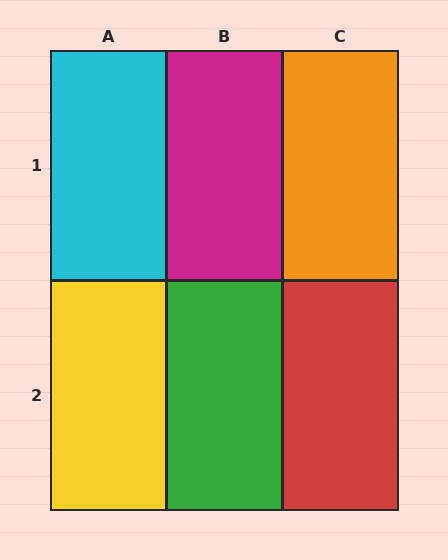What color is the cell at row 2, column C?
Red.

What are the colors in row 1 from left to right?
Cyan, magenta, orange.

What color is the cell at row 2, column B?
Green.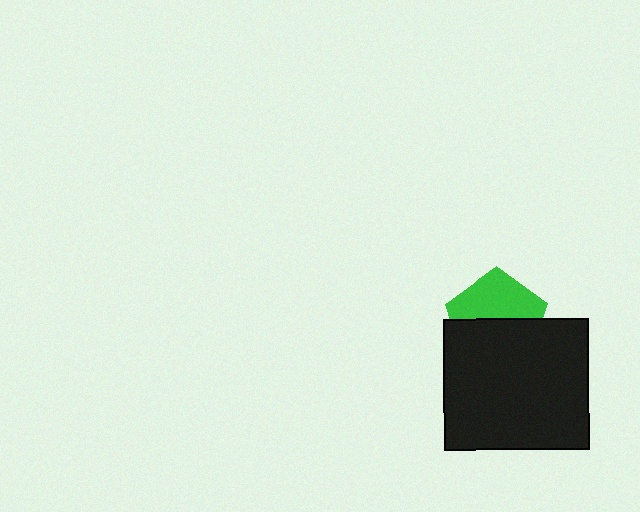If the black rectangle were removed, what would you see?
You would see the complete green pentagon.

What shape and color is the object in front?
The object in front is a black rectangle.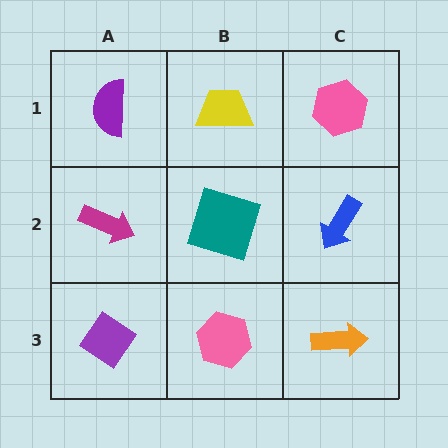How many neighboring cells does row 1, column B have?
3.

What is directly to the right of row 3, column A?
A pink hexagon.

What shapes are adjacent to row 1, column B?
A teal square (row 2, column B), a purple semicircle (row 1, column A), a pink hexagon (row 1, column C).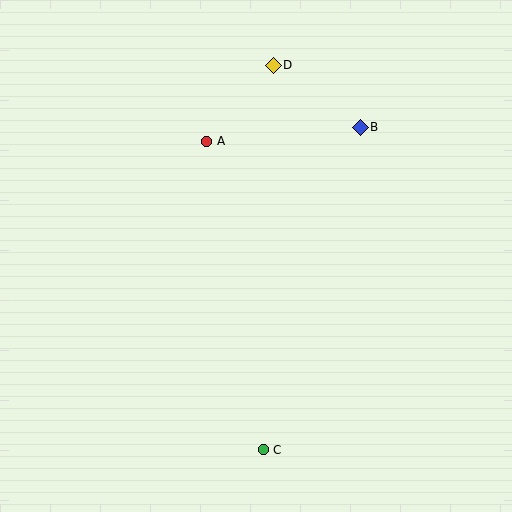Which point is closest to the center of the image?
Point A at (207, 141) is closest to the center.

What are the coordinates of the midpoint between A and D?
The midpoint between A and D is at (240, 103).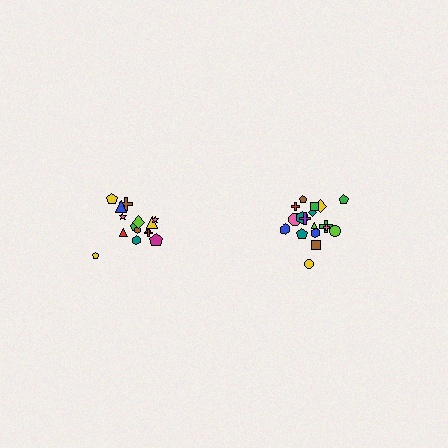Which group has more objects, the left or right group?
The right group.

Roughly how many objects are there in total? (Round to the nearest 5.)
Roughly 35 objects in total.